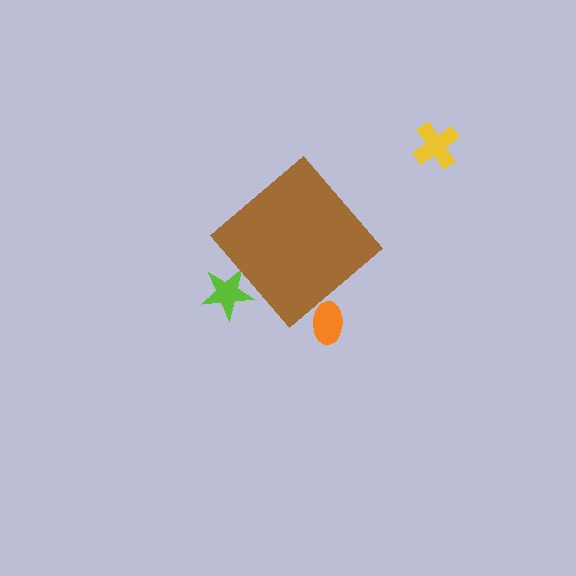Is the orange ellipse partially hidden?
Yes, the orange ellipse is partially hidden behind the brown diamond.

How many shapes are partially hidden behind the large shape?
2 shapes are partially hidden.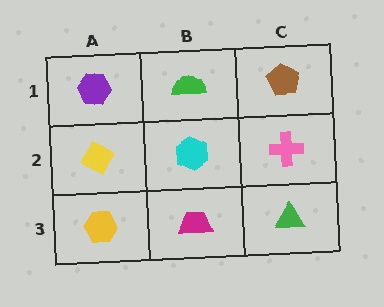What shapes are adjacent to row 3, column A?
A yellow diamond (row 2, column A), a magenta trapezoid (row 3, column B).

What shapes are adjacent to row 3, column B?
A cyan hexagon (row 2, column B), a yellow hexagon (row 3, column A), a green triangle (row 3, column C).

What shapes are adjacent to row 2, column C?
A brown pentagon (row 1, column C), a green triangle (row 3, column C), a cyan hexagon (row 2, column B).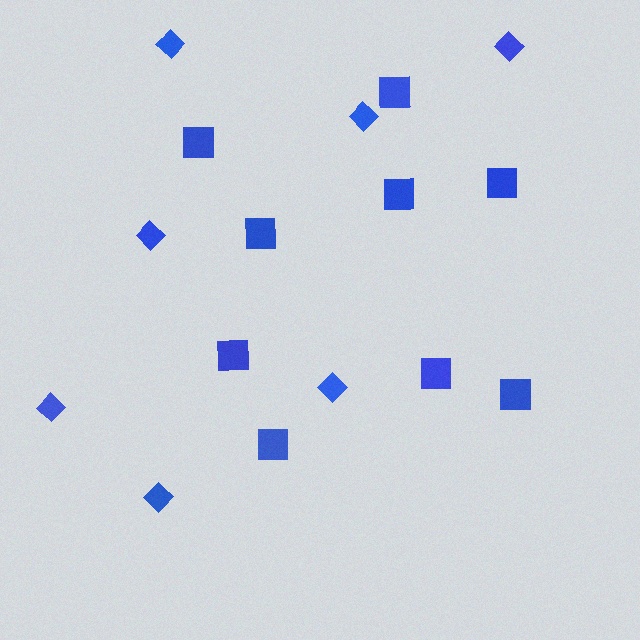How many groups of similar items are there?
There are 2 groups: one group of squares (9) and one group of diamonds (7).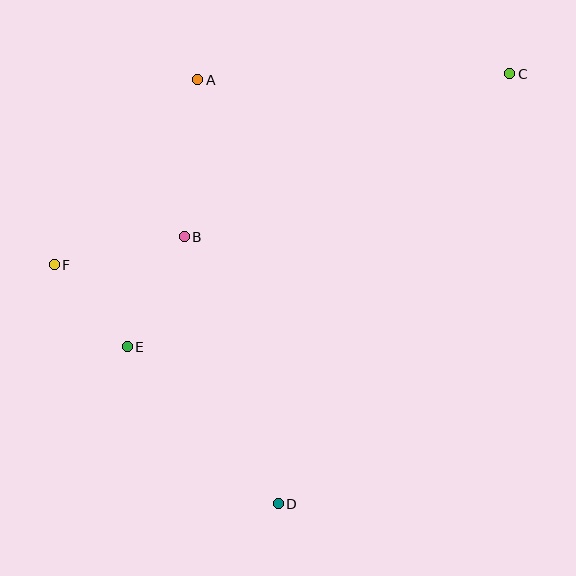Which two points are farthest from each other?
Points C and F are farthest from each other.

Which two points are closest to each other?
Points E and F are closest to each other.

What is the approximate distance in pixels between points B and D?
The distance between B and D is approximately 283 pixels.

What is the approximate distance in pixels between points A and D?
The distance between A and D is approximately 431 pixels.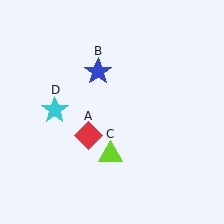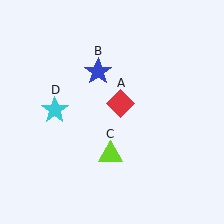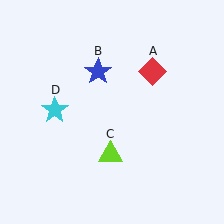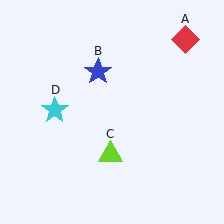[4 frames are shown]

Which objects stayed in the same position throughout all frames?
Blue star (object B) and lime triangle (object C) and cyan star (object D) remained stationary.